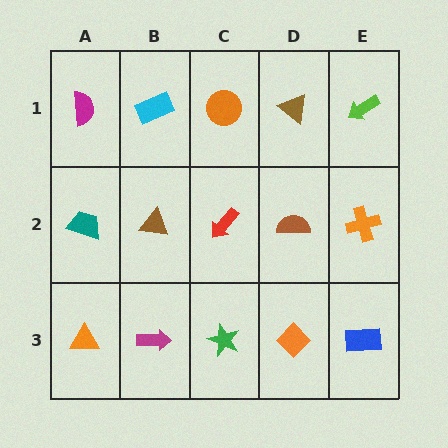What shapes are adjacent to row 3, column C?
A red arrow (row 2, column C), a magenta arrow (row 3, column B), an orange diamond (row 3, column D).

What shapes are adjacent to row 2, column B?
A cyan rectangle (row 1, column B), a magenta arrow (row 3, column B), a teal trapezoid (row 2, column A), a red arrow (row 2, column C).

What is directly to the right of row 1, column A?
A cyan rectangle.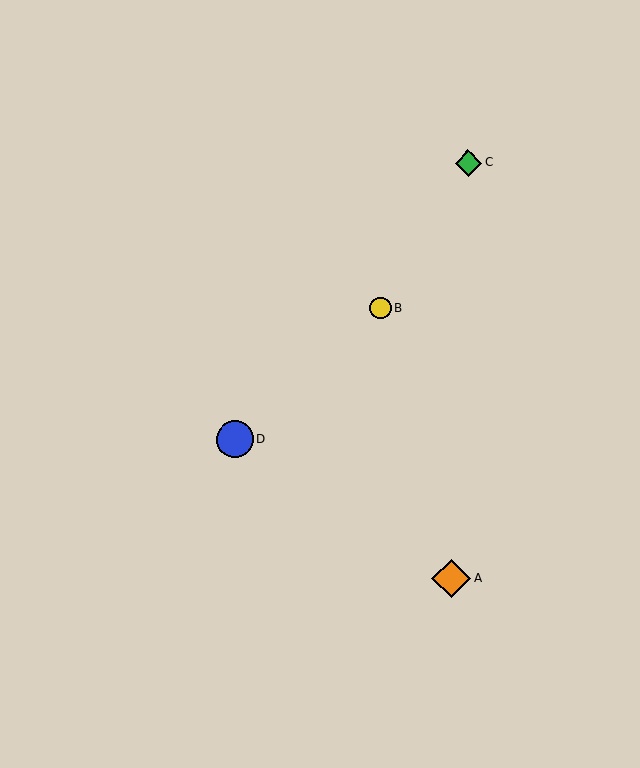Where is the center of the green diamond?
The center of the green diamond is at (468, 163).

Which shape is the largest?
The orange diamond (labeled A) is the largest.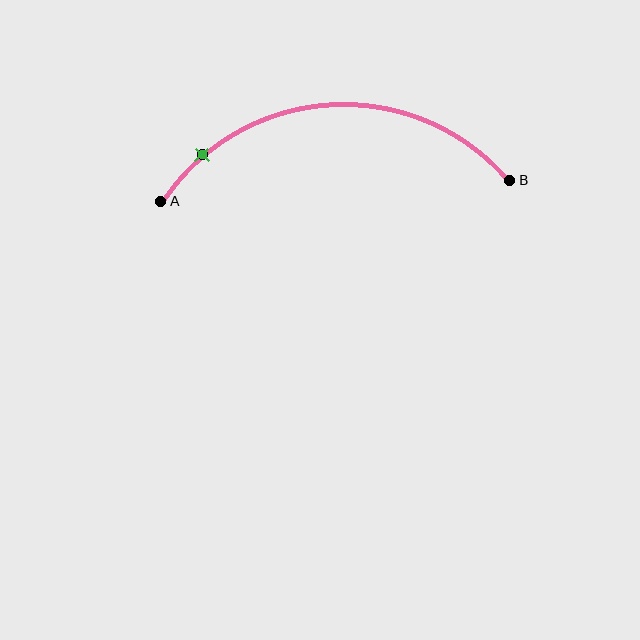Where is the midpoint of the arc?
The arc midpoint is the point on the curve farthest from the straight line joining A and B. It sits above that line.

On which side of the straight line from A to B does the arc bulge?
The arc bulges above the straight line connecting A and B.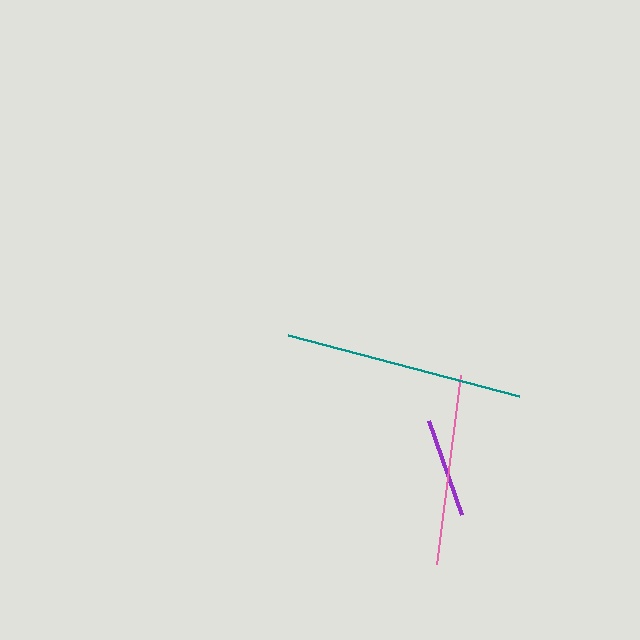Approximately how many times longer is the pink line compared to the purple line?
The pink line is approximately 1.9 times the length of the purple line.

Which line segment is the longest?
The teal line is the longest at approximately 239 pixels.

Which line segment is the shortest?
The purple line is the shortest at approximately 100 pixels.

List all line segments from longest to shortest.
From longest to shortest: teal, pink, purple.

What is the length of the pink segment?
The pink segment is approximately 191 pixels long.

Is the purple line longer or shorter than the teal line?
The teal line is longer than the purple line.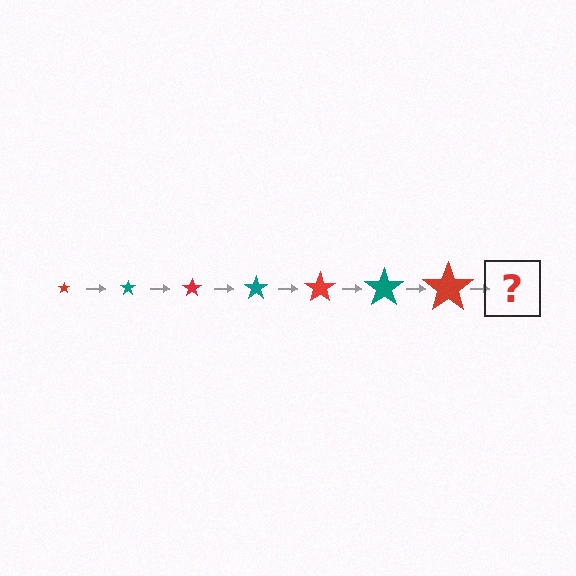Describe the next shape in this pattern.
It should be a teal star, larger than the previous one.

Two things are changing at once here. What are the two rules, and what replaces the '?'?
The two rules are that the star grows larger each step and the color cycles through red and teal. The '?' should be a teal star, larger than the previous one.